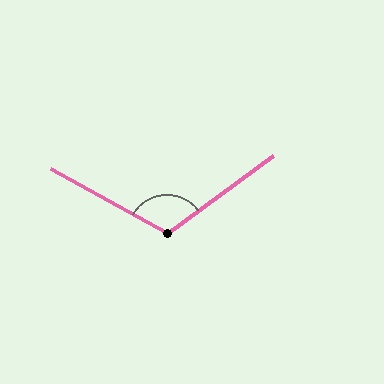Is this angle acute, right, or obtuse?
It is obtuse.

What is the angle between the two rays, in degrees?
Approximately 115 degrees.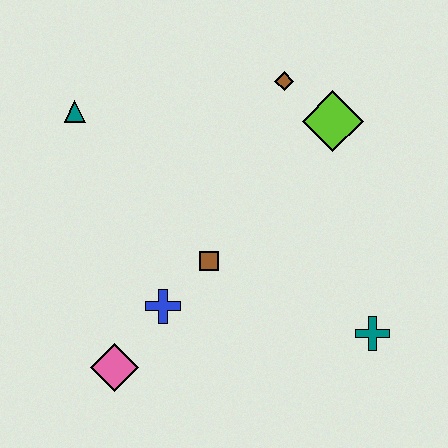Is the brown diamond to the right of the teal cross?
No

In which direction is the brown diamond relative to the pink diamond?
The brown diamond is above the pink diamond.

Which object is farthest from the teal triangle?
The teal cross is farthest from the teal triangle.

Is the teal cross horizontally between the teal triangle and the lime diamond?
No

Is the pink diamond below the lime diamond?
Yes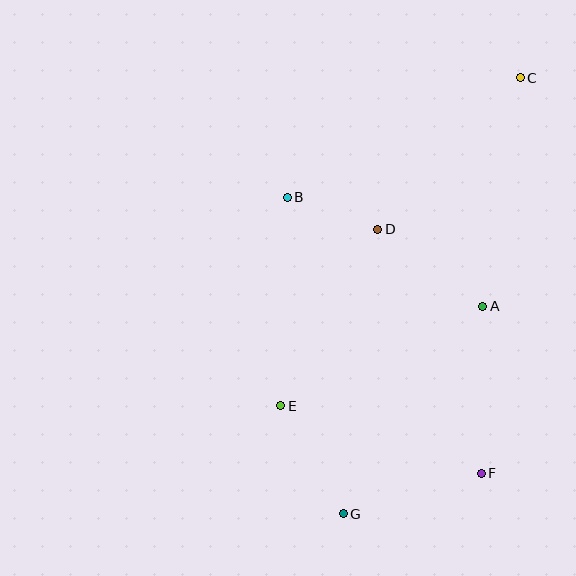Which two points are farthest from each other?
Points C and G are farthest from each other.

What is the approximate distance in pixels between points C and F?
The distance between C and F is approximately 398 pixels.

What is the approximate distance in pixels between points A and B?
The distance between A and B is approximately 223 pixels.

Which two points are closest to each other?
Points B and D are closest to each other.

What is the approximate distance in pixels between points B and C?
The distance between B and C is approximately 262 pixels.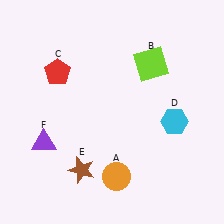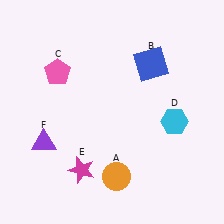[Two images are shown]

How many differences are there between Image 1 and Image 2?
There are 3 differences between the two images.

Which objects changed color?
B changed from lime to blue. C changed from red to pink. E changed from brown to magenta.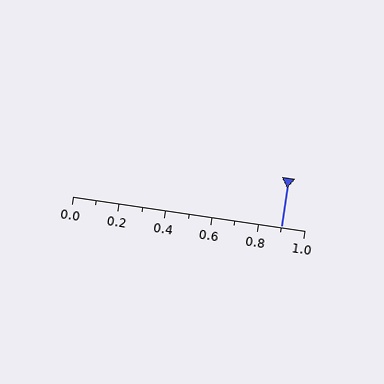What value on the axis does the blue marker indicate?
The marker indicates approximately 0.9.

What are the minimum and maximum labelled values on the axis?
The axis runs from 0.0 to 1.0.